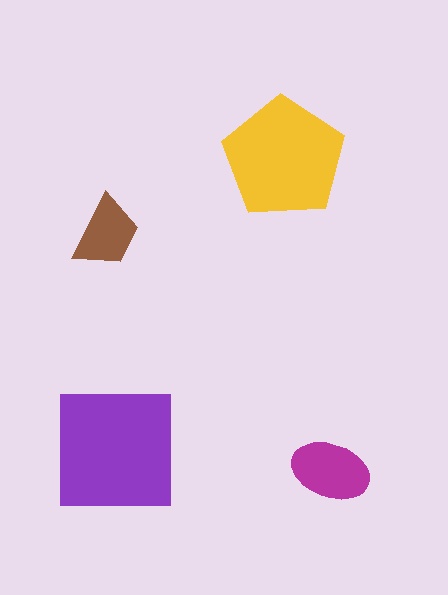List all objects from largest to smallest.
The purple square, the yellow pentagon, the magenta ellipse, the brown trapezoid.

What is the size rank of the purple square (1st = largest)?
1st.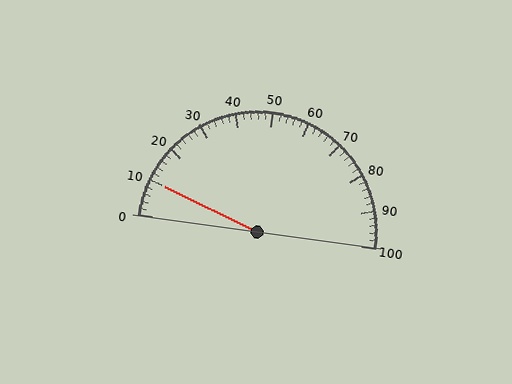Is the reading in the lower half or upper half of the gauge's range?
The reading is in the lower half of the range (0 to 100).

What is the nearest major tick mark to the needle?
The nearest major tick mark is 10.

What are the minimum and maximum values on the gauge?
The gauge ranges from 0 to 100.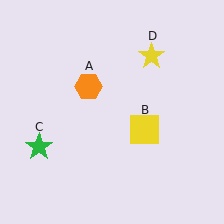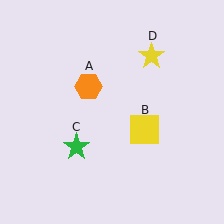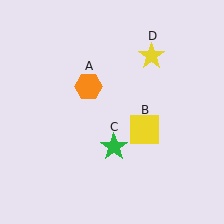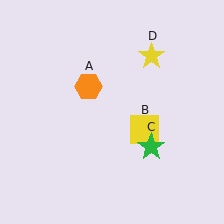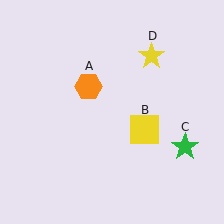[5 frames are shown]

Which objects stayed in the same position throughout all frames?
Orange hexagon (object A) and yellow square (object B) and yellow star (object D) remained stationary.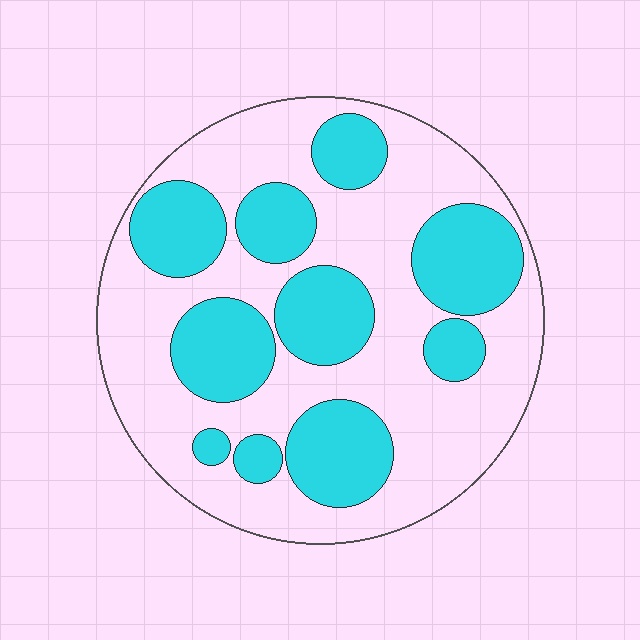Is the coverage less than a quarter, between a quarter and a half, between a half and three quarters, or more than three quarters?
Between a quarter and a half.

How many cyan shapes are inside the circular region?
10.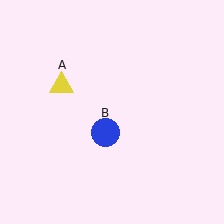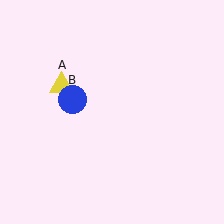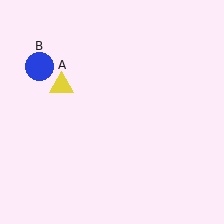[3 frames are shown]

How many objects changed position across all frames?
1 object changed position: blue circle (object B).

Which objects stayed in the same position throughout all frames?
Yellow triangle (object A) remained stationary.